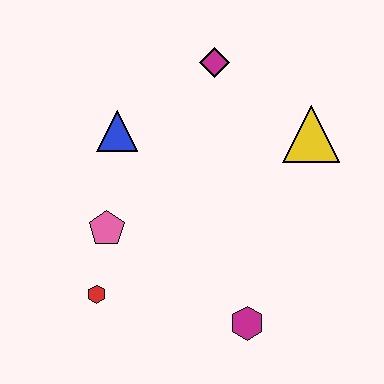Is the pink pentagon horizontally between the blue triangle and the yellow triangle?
No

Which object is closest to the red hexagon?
The pink pentagon is closest to the red hexagon.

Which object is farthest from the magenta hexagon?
The magenta diamond is farthest from the magenta hexagon.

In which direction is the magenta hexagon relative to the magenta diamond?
The magenta hexagon is below the magenta diamond.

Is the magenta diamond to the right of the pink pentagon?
Yes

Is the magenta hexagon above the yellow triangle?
No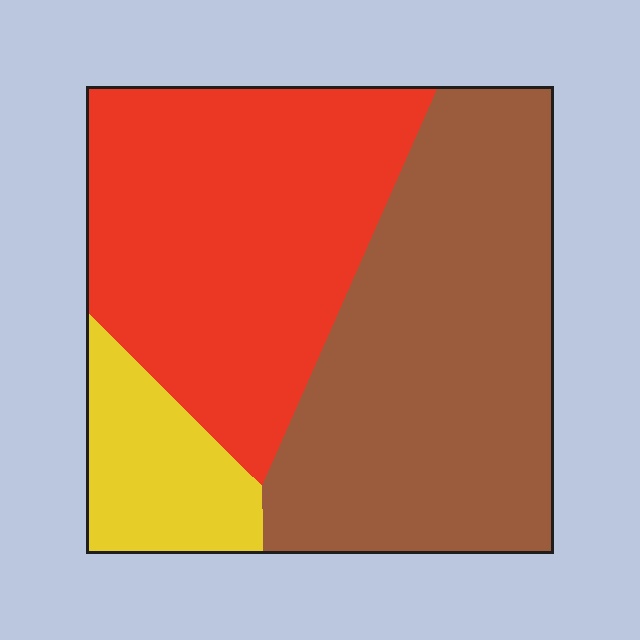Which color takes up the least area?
Yellow, at roughly 15%.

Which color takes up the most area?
Brown, at roughly 45%.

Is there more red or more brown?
Brown.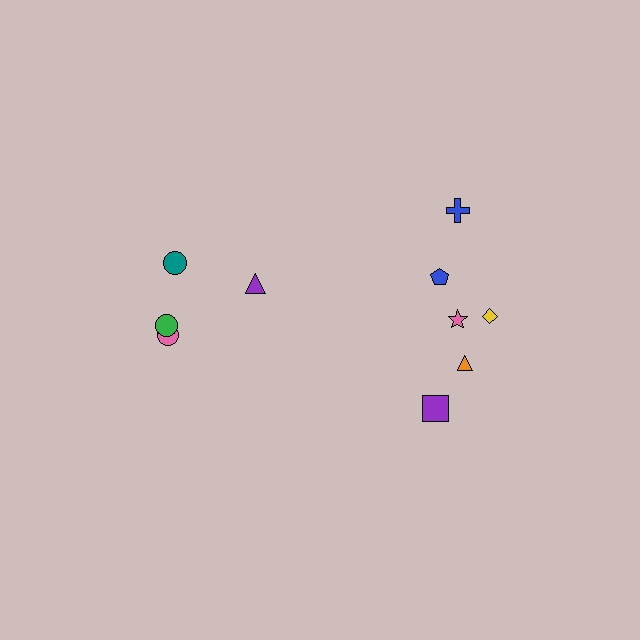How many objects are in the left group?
There are 4 objects.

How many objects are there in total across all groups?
There are 10 objects.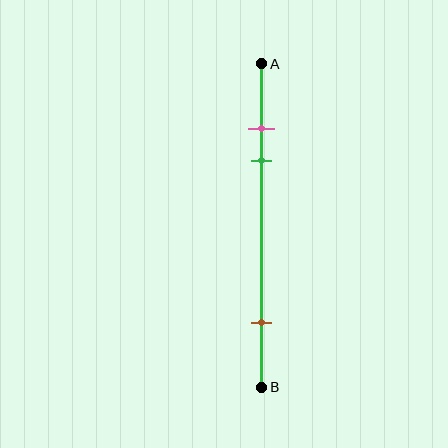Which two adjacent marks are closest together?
The pink and green marks are the closest adjacent pair.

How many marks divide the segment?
There are 3 marks dividing the segment.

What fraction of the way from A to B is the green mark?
The green mark is approximately 30% (0.3) of the way from A to B.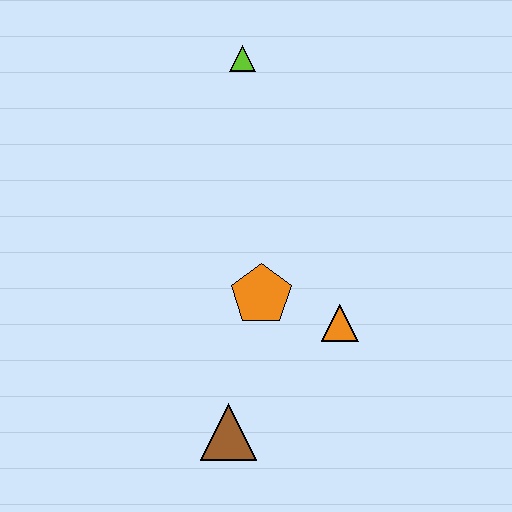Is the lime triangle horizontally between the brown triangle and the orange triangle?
Yes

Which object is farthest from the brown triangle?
The lime triangle is farthest from the brown triangle.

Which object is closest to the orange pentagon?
The orange triangle is closest to the orange pentagon.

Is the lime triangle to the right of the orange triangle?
No